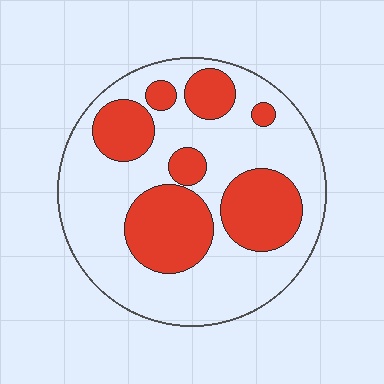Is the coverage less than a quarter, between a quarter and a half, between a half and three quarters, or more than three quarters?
Between a quarter and a half.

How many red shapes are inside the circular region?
7.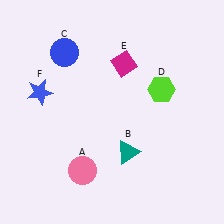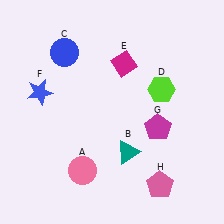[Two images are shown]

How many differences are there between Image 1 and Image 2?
There are 2 differences between the two images.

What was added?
A magenta pentagon (G), a pink pentagon (H) were added in Image 2.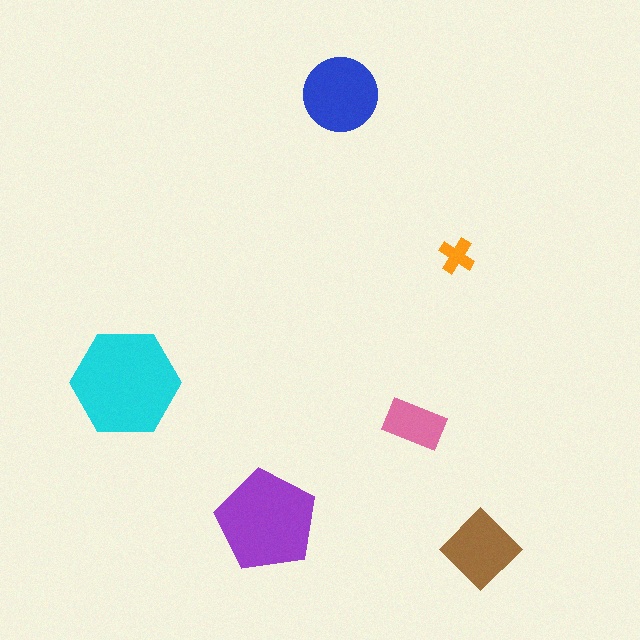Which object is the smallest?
The orange cross.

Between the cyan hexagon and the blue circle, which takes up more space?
The cyan hexagon.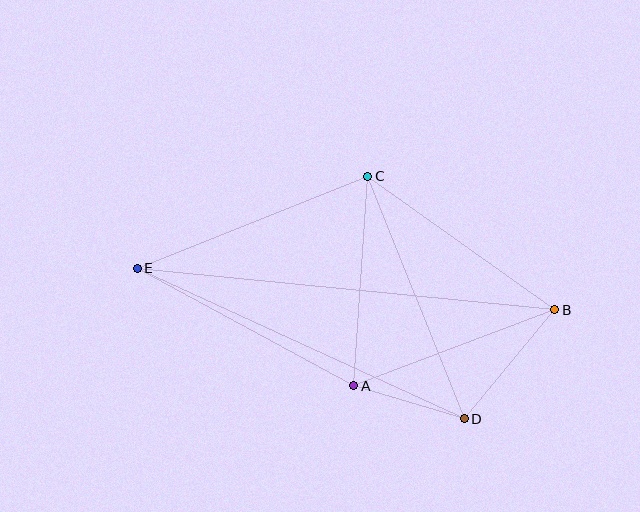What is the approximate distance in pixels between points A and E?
The distance between A and E is approximately 246 pixels.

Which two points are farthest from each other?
Points B and E are farthest from each other.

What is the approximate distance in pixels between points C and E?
The distance between C and E is approximately 248 pixels.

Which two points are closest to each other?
Points A and D are closest to each other.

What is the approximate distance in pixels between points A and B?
The distance between A and B is approximately 215 pixels.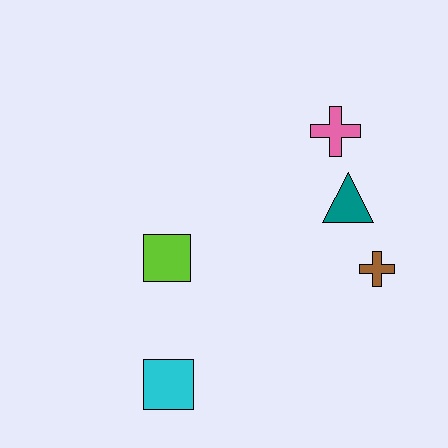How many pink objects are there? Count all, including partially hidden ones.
There is 1 pink object.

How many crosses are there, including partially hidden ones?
There are 2 crosses.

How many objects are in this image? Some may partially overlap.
There are 5 objects.